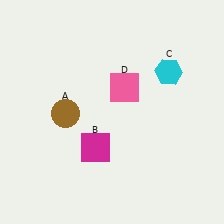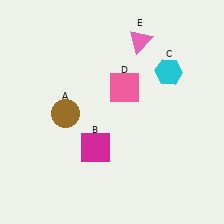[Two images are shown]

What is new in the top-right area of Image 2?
A pink triangle (E) was added in the top-right area of Image 2.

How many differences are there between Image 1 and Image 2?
There is 1 difference between the two images.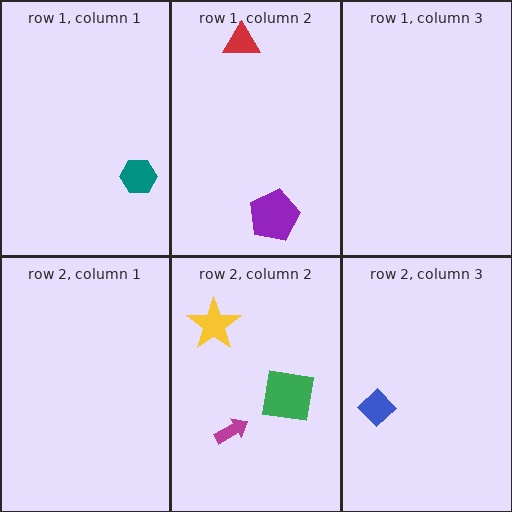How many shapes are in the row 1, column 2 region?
2.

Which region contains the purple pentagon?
The row 1, column 2 region.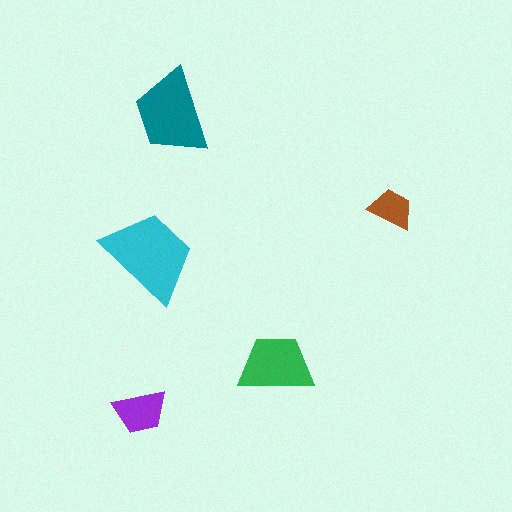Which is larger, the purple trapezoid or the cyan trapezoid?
The cyan one.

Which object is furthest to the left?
The purple trapezoid is leftmost.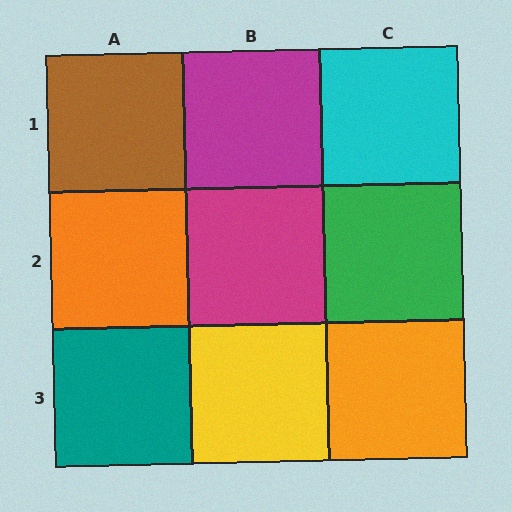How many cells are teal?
1 cell is teal.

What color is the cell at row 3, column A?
Teal.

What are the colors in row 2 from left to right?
Orange, magenta, green.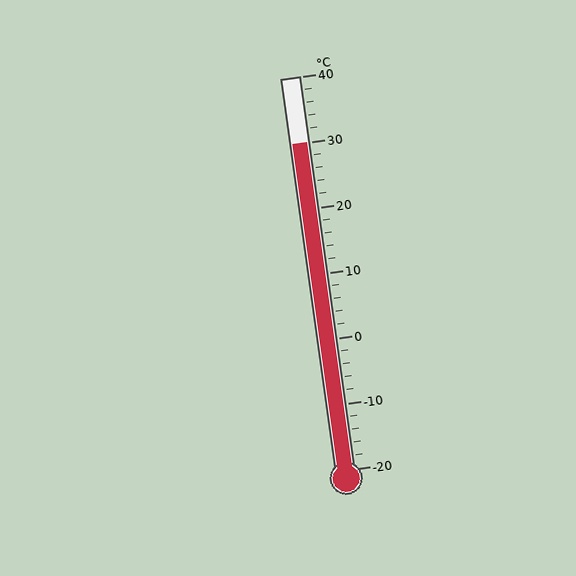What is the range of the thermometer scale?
The thermometer scale ranges from -20°C to 40°C.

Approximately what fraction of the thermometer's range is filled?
The thermometer is filled to approximately 85% of its range.